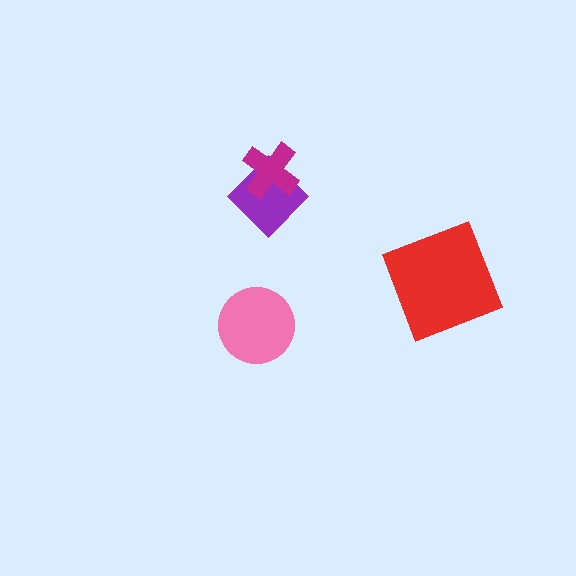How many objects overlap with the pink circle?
0 objects overlap with the pink circle.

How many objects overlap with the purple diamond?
1 object overlaps with the purple diamond.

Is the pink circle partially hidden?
No, no other shape covers it.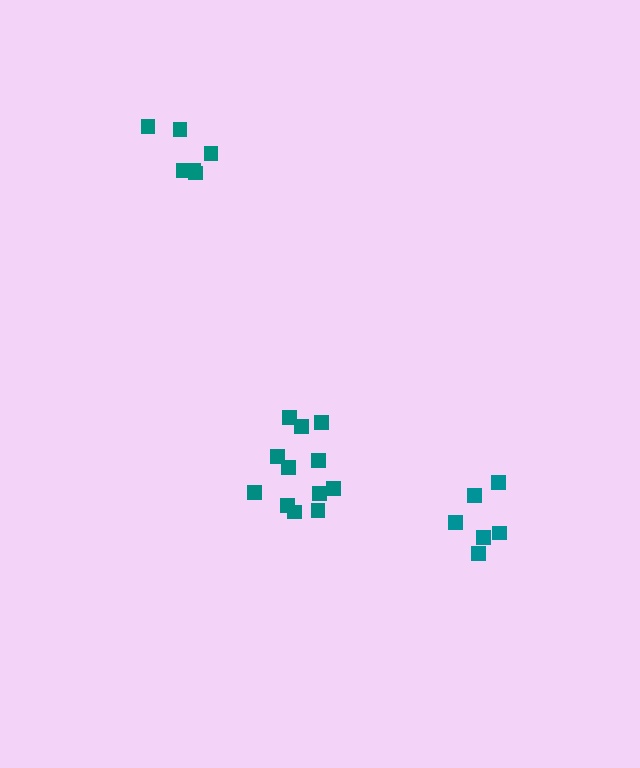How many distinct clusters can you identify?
There are 3 distinct clusters.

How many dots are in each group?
Group 1: 12 dots, Group 2: 6 dots, Group 3: 6 dots (24 total).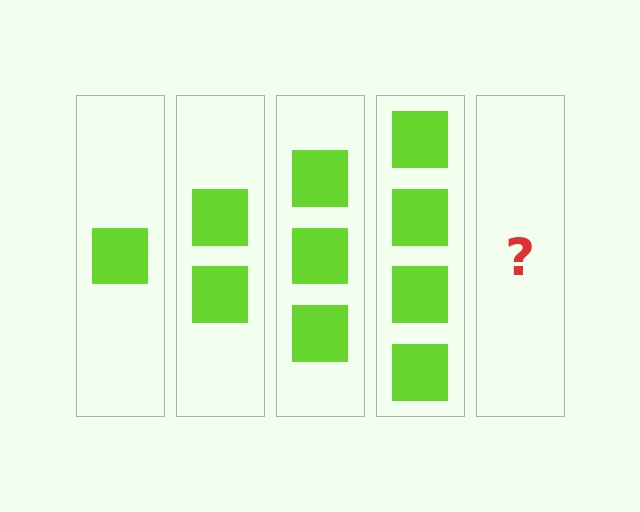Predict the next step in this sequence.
The next step is 5 squares.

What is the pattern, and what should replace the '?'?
The pattern is that each step adds one more square. The '?' should be 5 squares.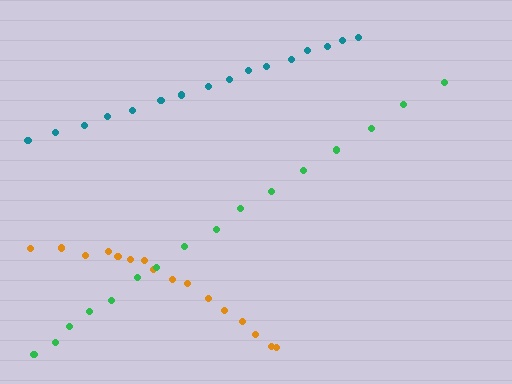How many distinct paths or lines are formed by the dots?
There are 3 distinct paths.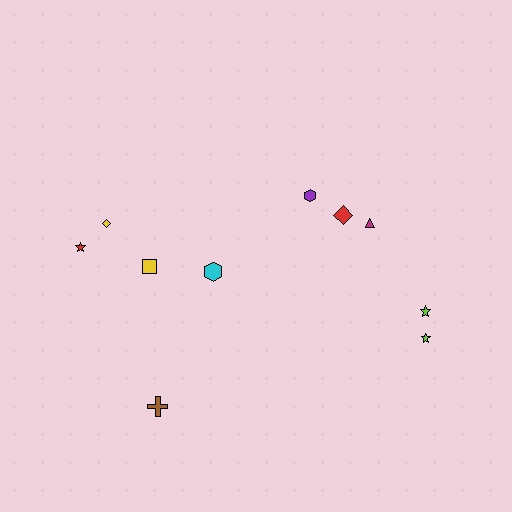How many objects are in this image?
There are 10 objects.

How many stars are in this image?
There are 3 stars.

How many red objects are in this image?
There are 2 red objects.